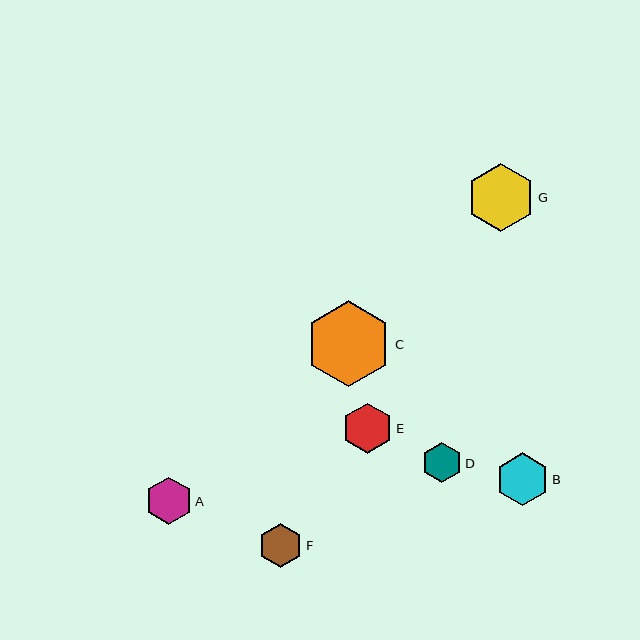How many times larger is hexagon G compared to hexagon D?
Hexagon G is approximately 1.7 times the size of hexagon D.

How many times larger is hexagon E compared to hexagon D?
Hexagon E is approximately 1.3 times the size of hexagon D.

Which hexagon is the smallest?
Hexagon D is the smallest with a size of approximately 40 pixels.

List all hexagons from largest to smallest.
From largest to smallest: C, G, B, E, A, F, D.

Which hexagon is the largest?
Hexagon C is the largest with a size of approximately 86 pixels.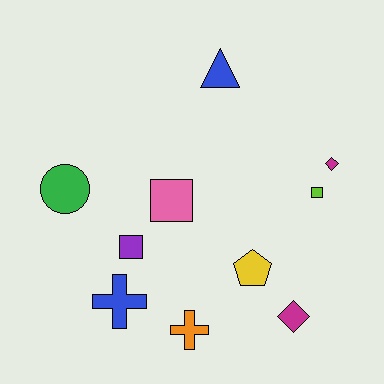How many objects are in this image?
There are 10 objects.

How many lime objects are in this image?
There is 1 lime object.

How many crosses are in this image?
There are 2 crosses.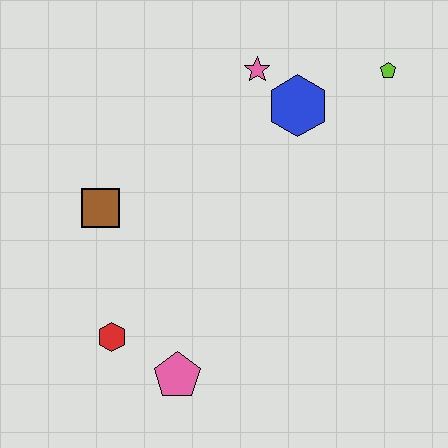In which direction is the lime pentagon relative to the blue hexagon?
The lime pentagon is to the right of the blue hexagon.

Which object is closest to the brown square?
The red hexagon is closest to the brown square.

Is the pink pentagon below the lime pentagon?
Yes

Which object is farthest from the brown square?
The lime pentagon is farthest from the brown square.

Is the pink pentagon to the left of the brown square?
No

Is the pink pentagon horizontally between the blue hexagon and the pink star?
No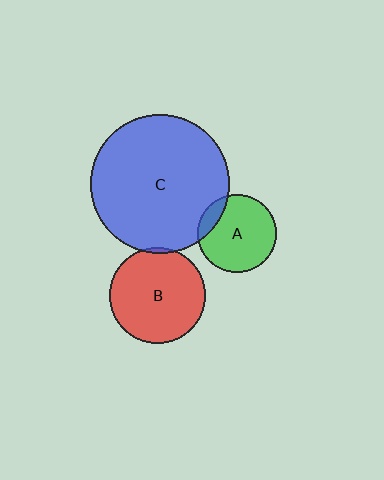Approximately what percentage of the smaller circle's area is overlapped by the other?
Approximately 5%.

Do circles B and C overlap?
Yes.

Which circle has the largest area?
Circle C (blue).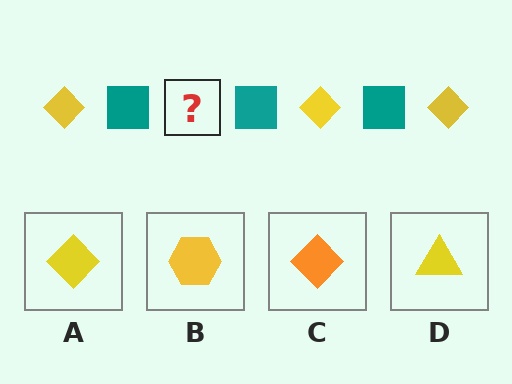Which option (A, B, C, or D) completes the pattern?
A.